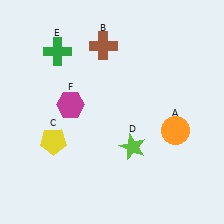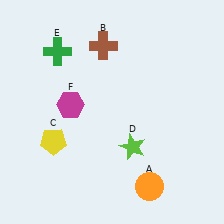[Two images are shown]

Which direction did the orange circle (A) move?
The orange circle (A) moved down.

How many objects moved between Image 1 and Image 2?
1 object moved between the two images.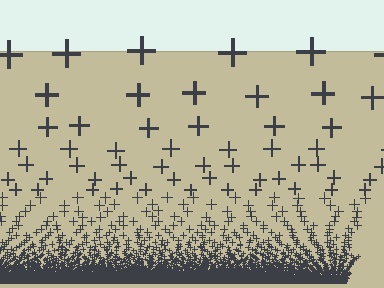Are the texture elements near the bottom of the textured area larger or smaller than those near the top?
Smaller. The gradient is inverted — elements near the bottom are smaller and denser.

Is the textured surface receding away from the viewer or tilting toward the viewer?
The surface appears to tilt toward the viewer. Texture elements get larger and sparser toward the top.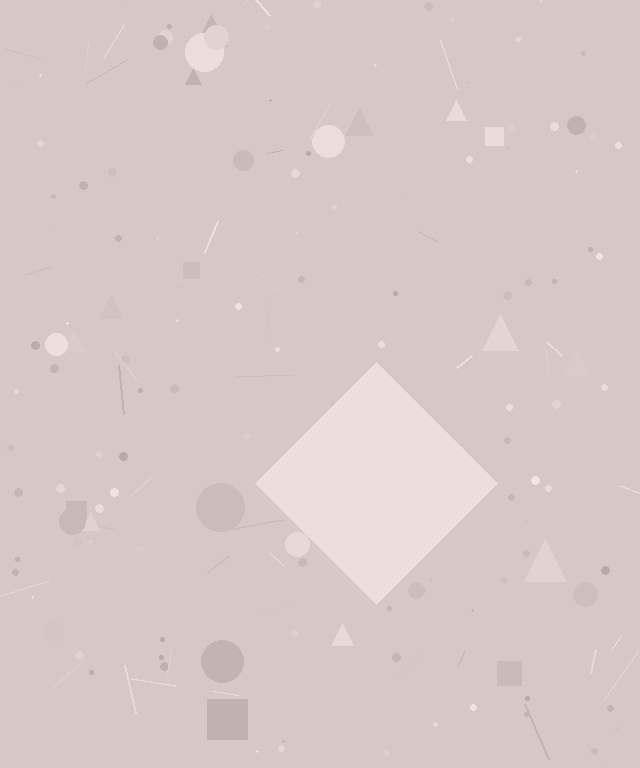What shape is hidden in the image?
A diamond is hidden in the image.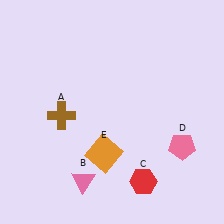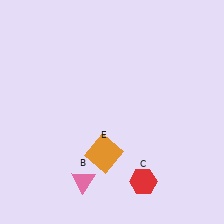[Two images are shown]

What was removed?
The brown cross (A), the pink pentagon (D) were removed in Image 2.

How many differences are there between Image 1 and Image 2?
There are 2 differences between the two images.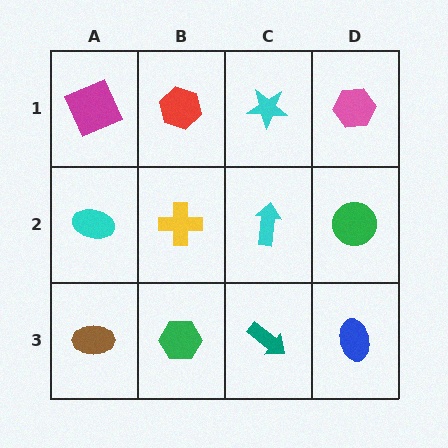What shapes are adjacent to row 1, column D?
A green circle (row 2, column D), a cyan star (row 1, column C).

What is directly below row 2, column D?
A blue ellipse.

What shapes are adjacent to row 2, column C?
A cyan star (row 1, column C), a teal arrow (row 3, column C), a yellow cross (row 2, column B), a green circle (row 2, column D).